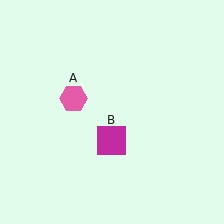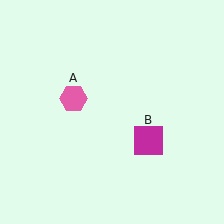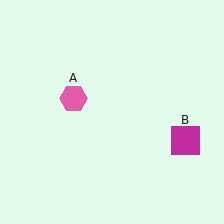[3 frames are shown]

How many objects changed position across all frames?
1 object changed position: magenta square (object B).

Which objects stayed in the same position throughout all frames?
Pink hexagon (object A) remained stationary.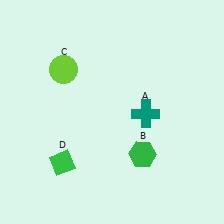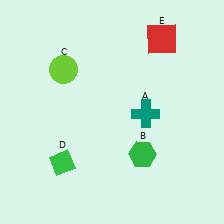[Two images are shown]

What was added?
A red square (E) was added in Image 2.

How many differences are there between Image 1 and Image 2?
There is 1 difference between the two images.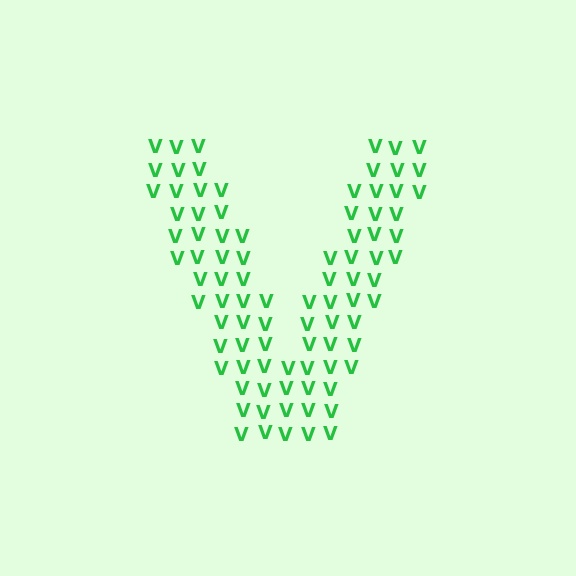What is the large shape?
The large shape is the letter V.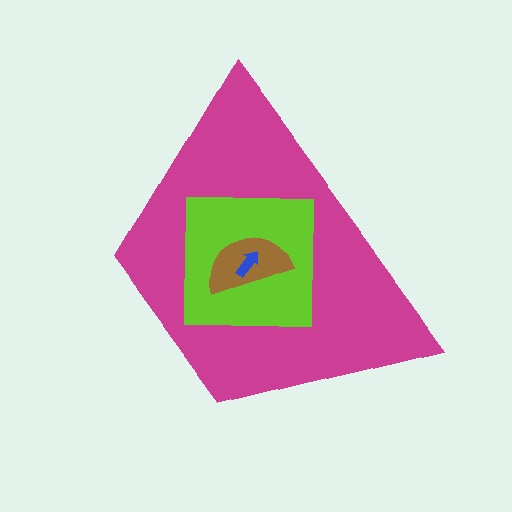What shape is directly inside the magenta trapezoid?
The lime square.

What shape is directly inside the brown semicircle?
The blue arrow.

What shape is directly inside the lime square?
The brown semicircle.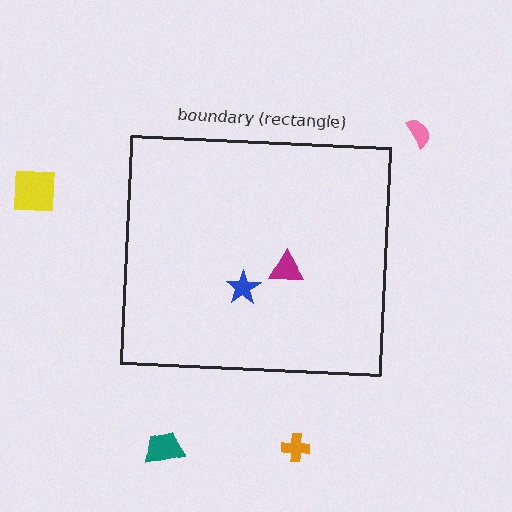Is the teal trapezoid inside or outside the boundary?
Outside.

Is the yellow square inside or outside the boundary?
Outside.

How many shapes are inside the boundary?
2 inside, 4 outside.